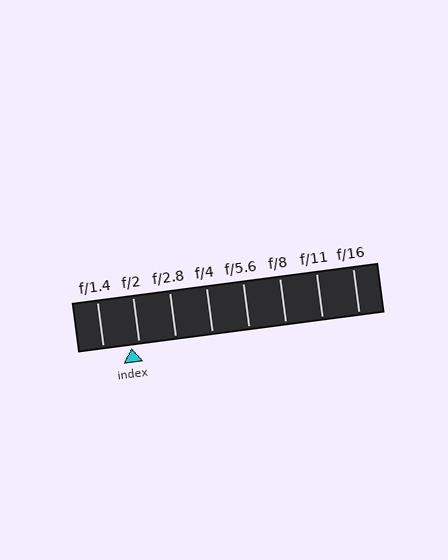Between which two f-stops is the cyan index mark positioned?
The index mark is between f/1.4 and f/2.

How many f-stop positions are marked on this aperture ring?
There are 8 f-stop positions marked.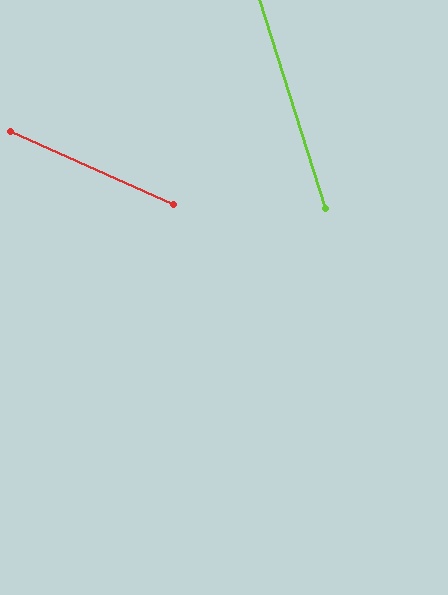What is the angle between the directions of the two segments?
Approximately 48 degrees.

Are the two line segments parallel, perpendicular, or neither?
Neither parallel nor perpendicular — they differ by about 48°.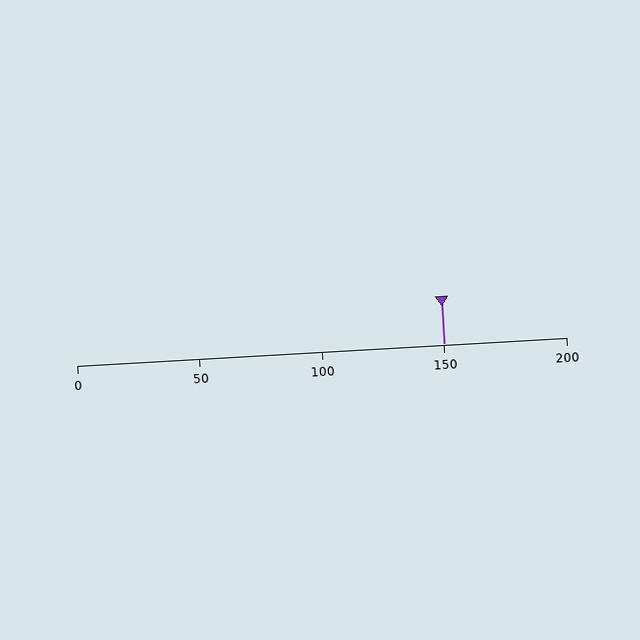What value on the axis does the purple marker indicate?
The marker indicates approximately 150.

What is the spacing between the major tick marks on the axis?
The major ticks are spaced 50 apart.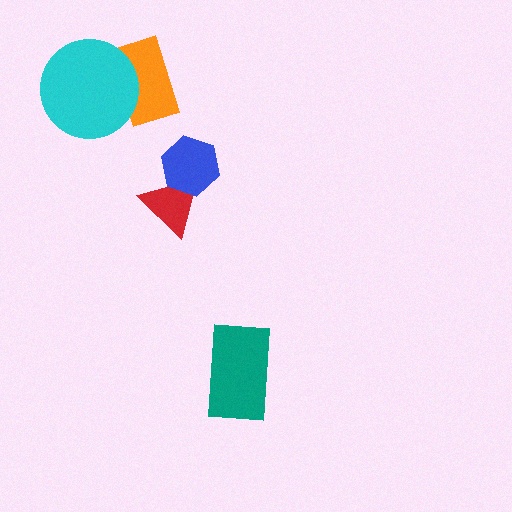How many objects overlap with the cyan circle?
1 object overlaps with the cyan circle.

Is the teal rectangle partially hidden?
No, no other shape covers it.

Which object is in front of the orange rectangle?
The cyan circle is in front of the orange rectangle.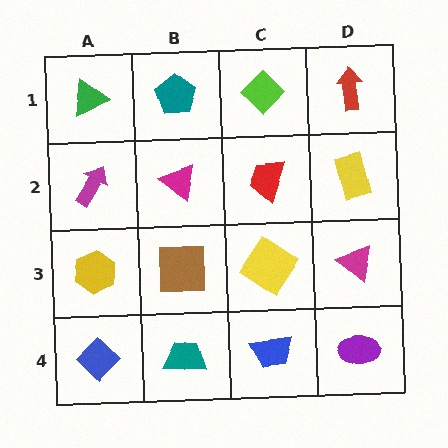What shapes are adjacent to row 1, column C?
A red trapezoid (row 2, column C), a teal pentagon (row 1, column B), a red arrow (row 1, column D).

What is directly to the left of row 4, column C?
A teal trapezoid.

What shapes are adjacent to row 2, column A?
A green triangle (row 1, column A), a yellow hexagon (row 3, column A), a magenta triangle (row 2, column B).